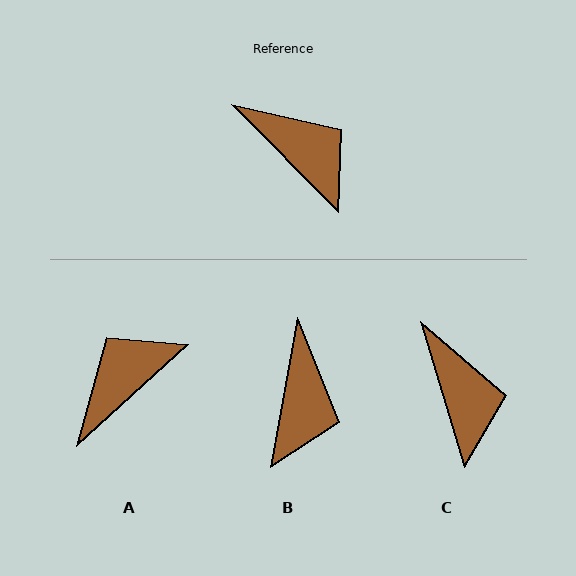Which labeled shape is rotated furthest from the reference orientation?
A, about 88 degrees away.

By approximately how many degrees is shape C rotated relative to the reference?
Approximately 28 degrees clockwise.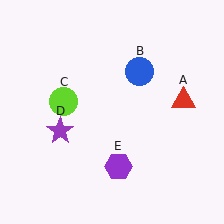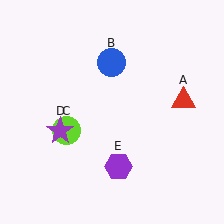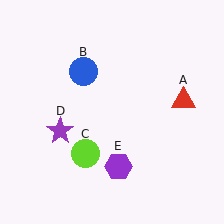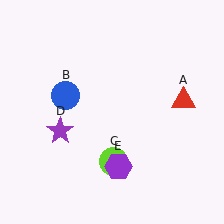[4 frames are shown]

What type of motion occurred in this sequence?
The blue circle (object B), lime circle (object C) rotated counterclockwise around the center of the scene.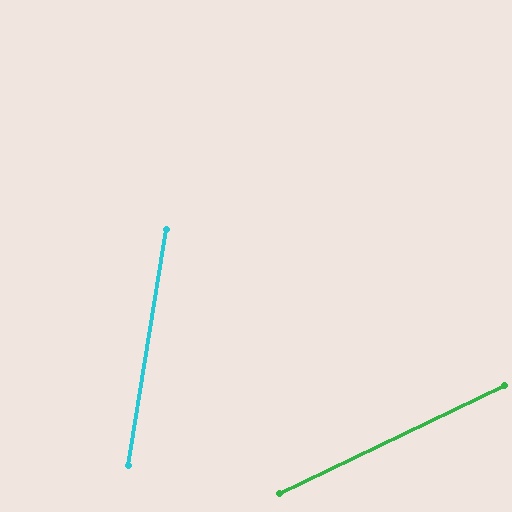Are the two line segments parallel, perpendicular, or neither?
Neither parallel nor perpendicular — they differ by about 56°.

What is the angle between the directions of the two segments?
Approximately 56 degrees.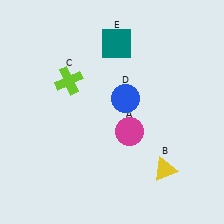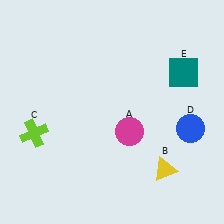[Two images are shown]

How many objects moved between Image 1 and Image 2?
3 objects moved between the two images.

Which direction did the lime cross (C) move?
The lime cross (C) moved down.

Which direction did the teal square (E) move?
The teal square (E) moved right.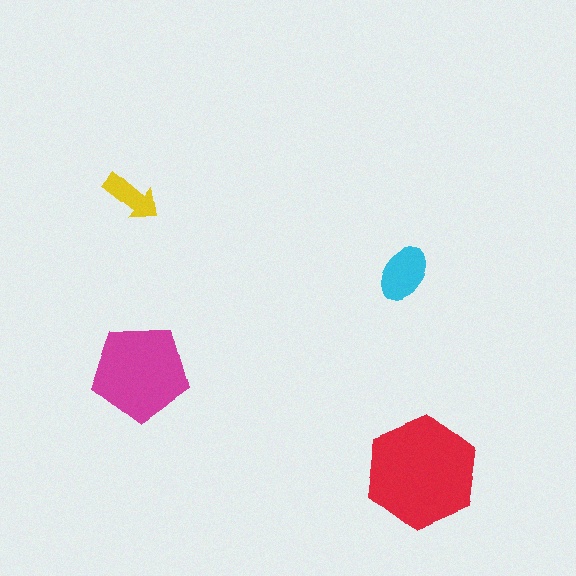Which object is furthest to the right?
The red hexagon is rightmost.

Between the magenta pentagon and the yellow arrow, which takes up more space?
The magenta pentagon.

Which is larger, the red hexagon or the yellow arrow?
The red hexagon.